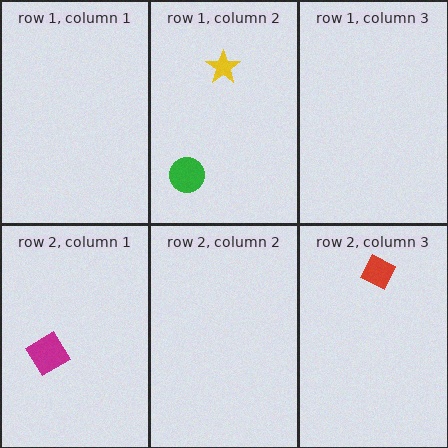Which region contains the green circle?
The row 1, column 2 region.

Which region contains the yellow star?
The row 1, column 2 region.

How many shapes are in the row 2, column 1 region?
1.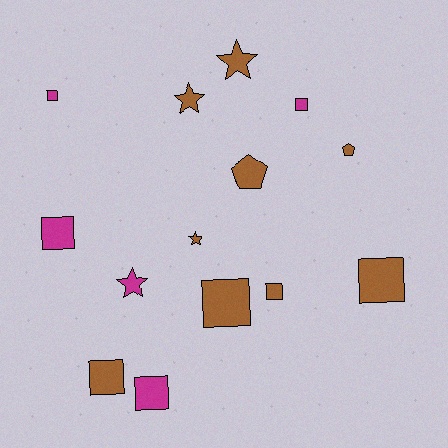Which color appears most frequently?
Brown, with 9 objects.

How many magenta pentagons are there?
There are no magenta pentagons.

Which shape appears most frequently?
Square, with 8 objects.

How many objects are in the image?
There are 14 objects.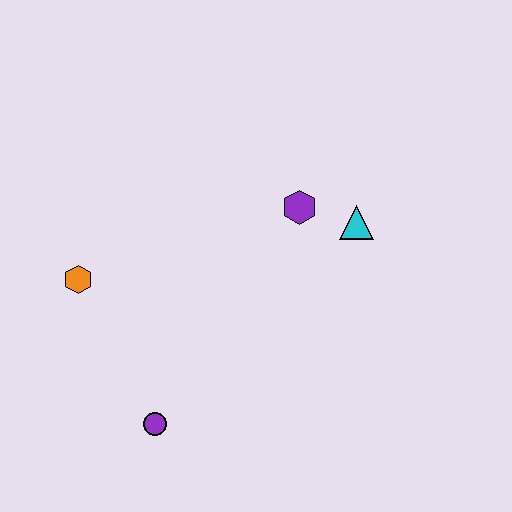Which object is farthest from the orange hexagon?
The cyan triangle is farthest from the orange hexagon.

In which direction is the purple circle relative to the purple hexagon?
The purple circle is below the purple hexagon.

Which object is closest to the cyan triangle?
The purple hexagon is closest to the cyan triangle.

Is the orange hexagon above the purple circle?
Yes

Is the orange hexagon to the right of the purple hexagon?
No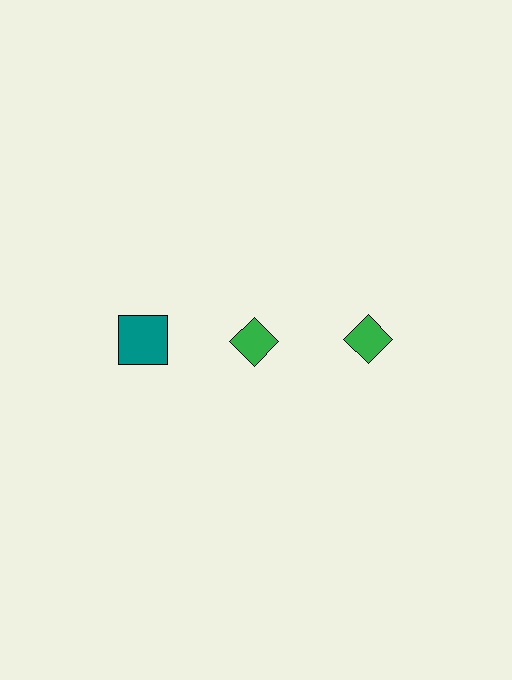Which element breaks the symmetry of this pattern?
The teal square in the top row, leftmost column breaks the symmetry. All other shapes are green diamonds.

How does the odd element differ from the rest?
It differs in both color (teal instead of green) and shape (square instead of diamond).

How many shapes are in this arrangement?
There are 3 shapes arranged in a grid pattern.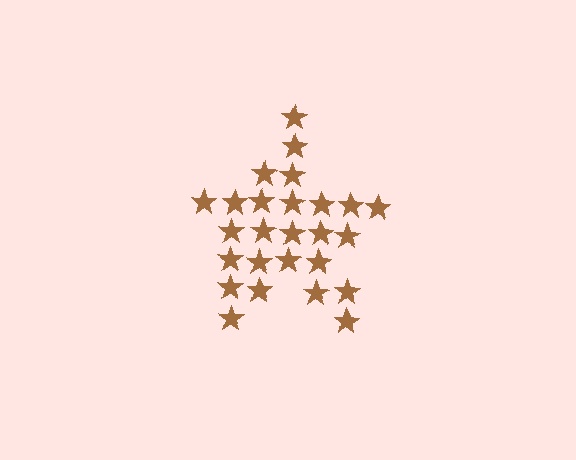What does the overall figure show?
The overall figure shows a star.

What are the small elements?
The small elements are stars.